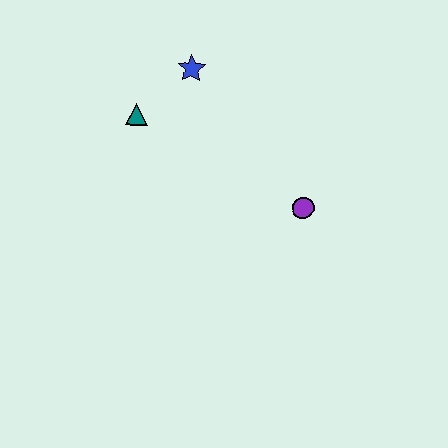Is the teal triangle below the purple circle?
No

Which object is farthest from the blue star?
The purple circle is farthest from the blue star.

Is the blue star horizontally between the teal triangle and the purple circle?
Yes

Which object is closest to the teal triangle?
The blue star is closest to the teal triangle.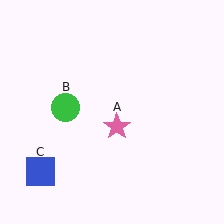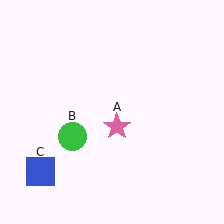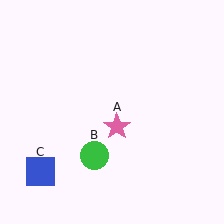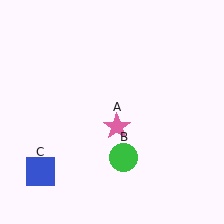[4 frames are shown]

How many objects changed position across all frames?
1 object changed position: green circle (object B).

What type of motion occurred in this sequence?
The green circle (object B) rotated counterclockwise around the center of the scene.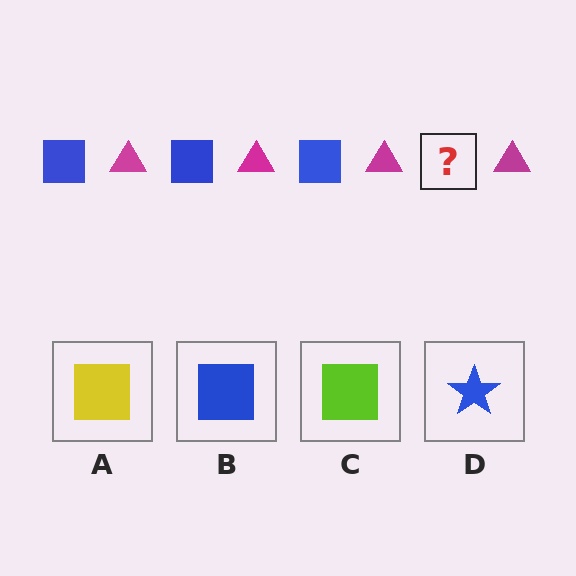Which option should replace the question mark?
Option B.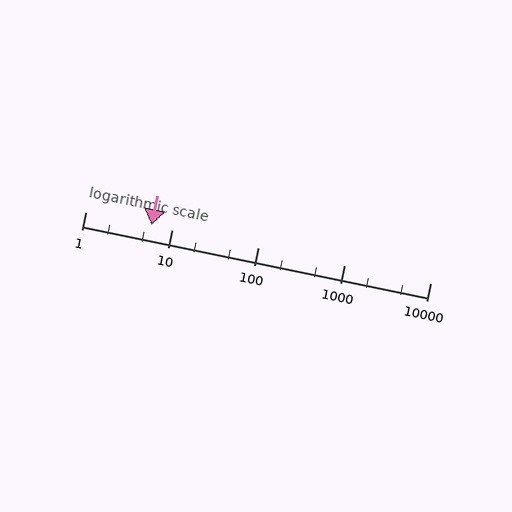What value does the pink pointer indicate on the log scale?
The pointer indicates approximately 5.9.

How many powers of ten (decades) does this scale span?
The scale spans 4 decades, from 1 to 10000.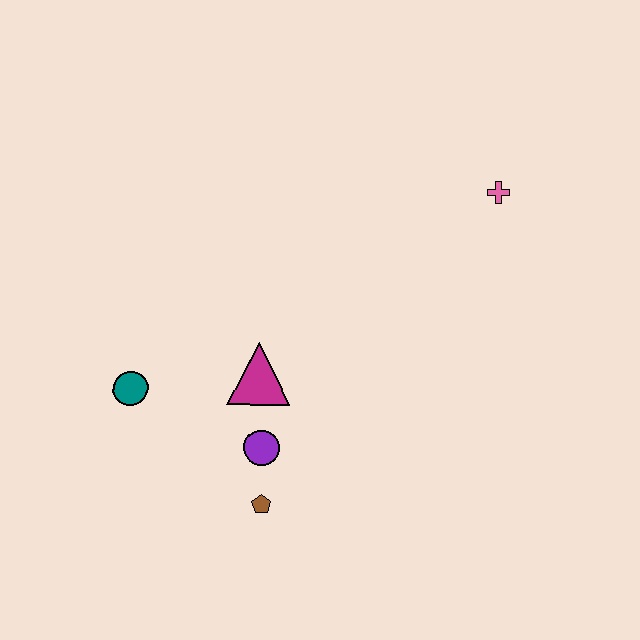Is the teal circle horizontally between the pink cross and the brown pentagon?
No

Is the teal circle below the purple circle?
No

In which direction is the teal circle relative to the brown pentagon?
The teal circle is to the left of the brown pentagon.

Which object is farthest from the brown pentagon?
The pink cross is farthest from the brown pentagon.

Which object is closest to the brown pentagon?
The purple circle is closest to the brown pentagon.